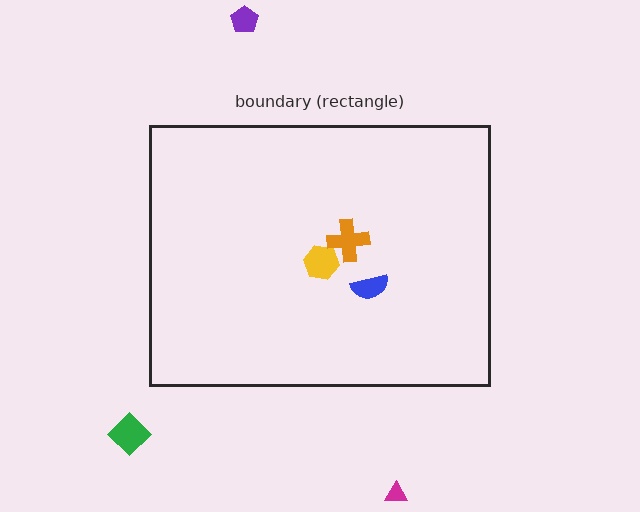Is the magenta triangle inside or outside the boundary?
Outside.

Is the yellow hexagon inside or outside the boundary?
Inside.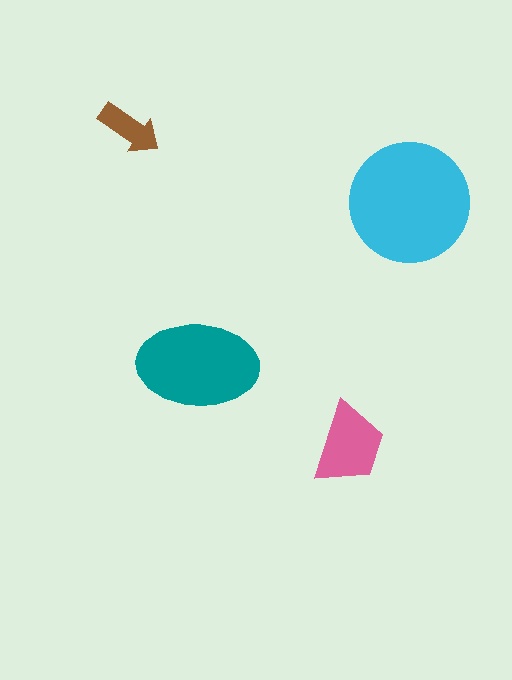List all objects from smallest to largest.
The brown arrow, the pink trapezoid, the teal ellipse, the cyan circle.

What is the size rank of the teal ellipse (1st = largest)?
2nd.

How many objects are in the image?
There are 4 objects in the image.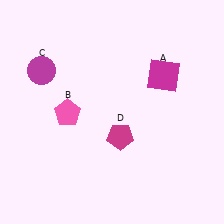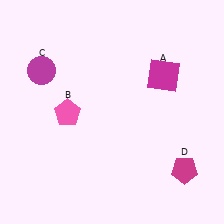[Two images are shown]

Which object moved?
The magenta pentagon (D) moved right.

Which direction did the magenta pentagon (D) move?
The magenta pentagon (D) moved right.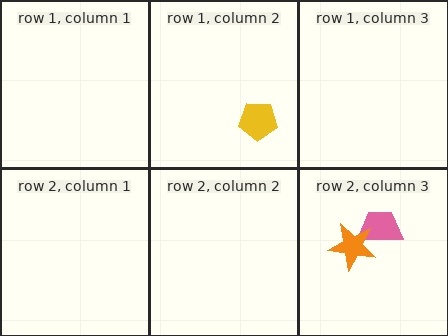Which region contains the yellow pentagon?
The row 1, column 2 region.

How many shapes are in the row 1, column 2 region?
1.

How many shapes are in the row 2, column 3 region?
2.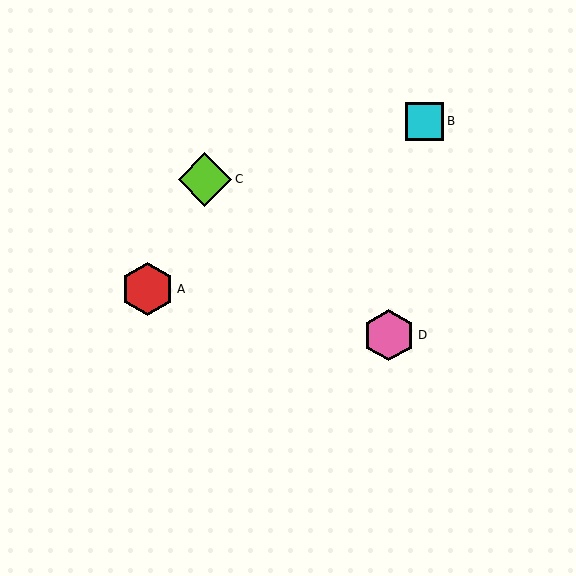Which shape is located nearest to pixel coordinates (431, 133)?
The cyan square (labeled B) at (425, 121) is nearest to that location.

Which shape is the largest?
The lime diamond (labeled C) is the largest.